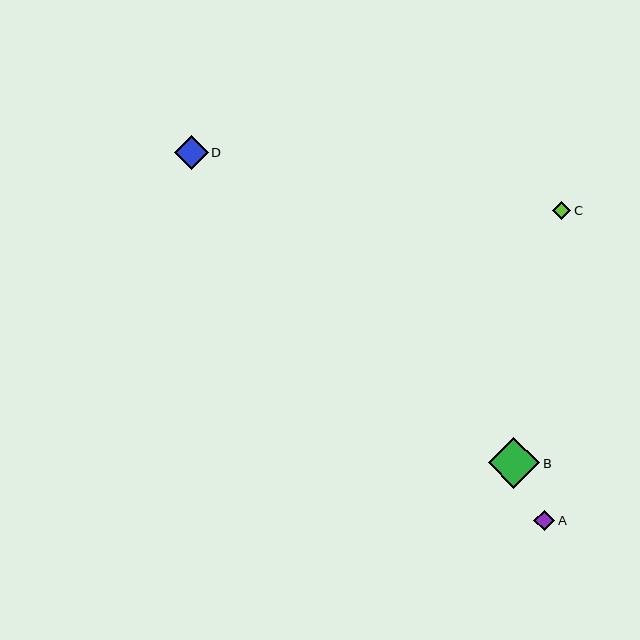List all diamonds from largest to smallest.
From largest to smallest: B, D, A, C.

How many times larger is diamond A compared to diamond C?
Diamond A is approximately 1.2 times the size of diamond C.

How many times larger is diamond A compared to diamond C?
Diamond A is approximately 1.2 times the size of diamond C.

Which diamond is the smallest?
Diamond C is the smallest with a size of approximately 18 pixels.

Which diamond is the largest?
Diamond B is the largest with a size of approximately 51 pixels.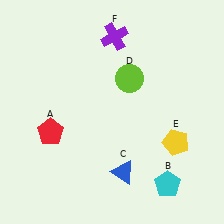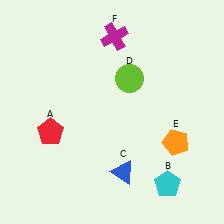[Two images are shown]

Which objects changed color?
E changed from yellow to orange. F changed from purple to magenta.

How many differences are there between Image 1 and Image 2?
There are 2 differences between the two images.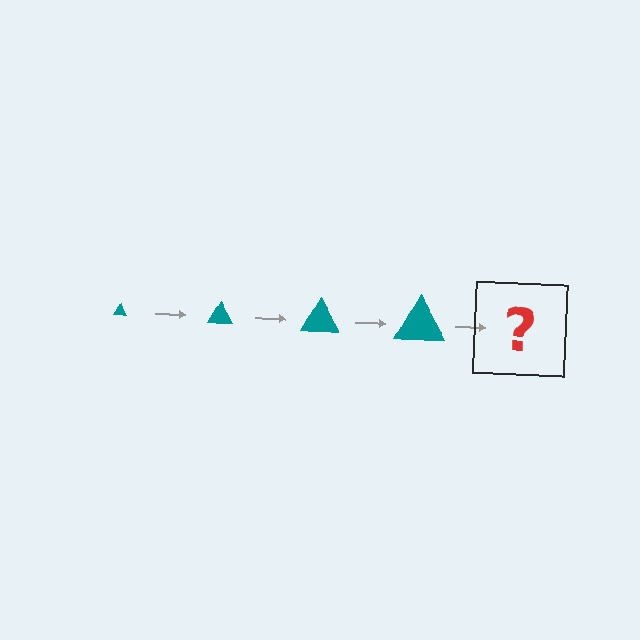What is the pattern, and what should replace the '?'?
The pattern is that the triangle gets progressively larger each step. The '?' should be a teal triangle, larger than the previous one.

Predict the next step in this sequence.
The next step is a teal triangle, larger than the previous one.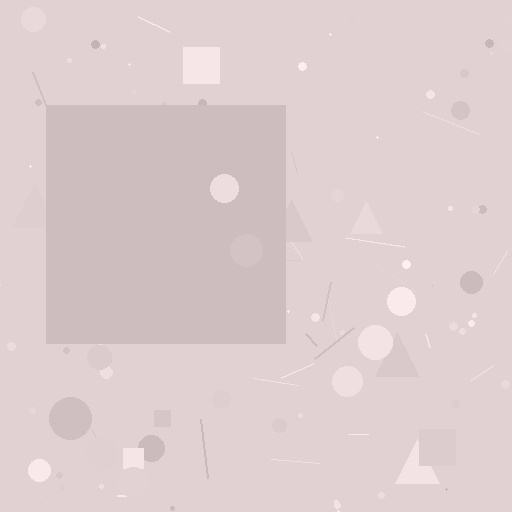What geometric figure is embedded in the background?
A square is embedded in the background.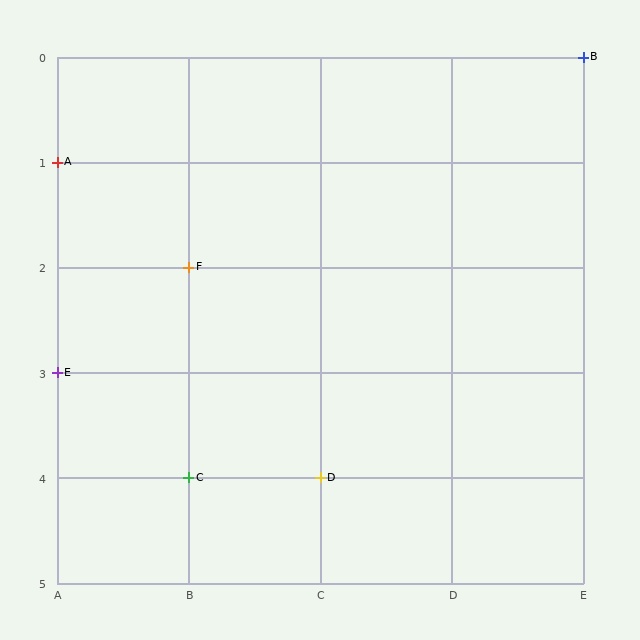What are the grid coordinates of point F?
Point F is at grid coordinates (B, 2).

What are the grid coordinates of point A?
Point A is at grid coordinates (A, 1).